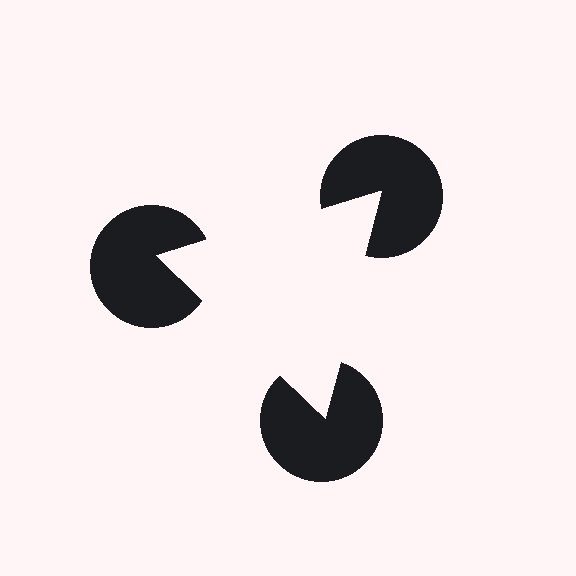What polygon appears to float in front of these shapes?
An illusory triangle — its edges are inferred from the aligned wedge cuts in the pac-man discs, not physically drawn.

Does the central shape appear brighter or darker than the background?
It typically appears slightly brighter than the background, even though no actual brightness change is drawn.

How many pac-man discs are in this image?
There are 3 — one at each vertex of the illusory triangle.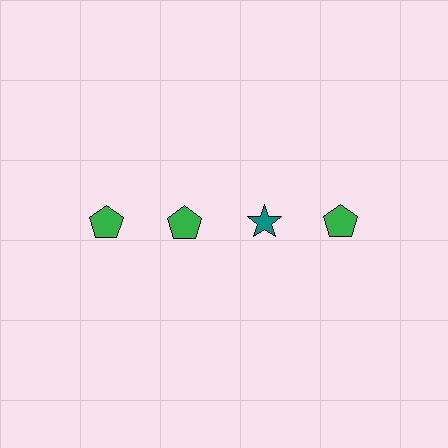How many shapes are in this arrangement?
There are 4 shapes arranged in a grid pattern.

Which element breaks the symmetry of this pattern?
The teal star in the top row, center column breaks the symmetry. All other shapes are green pentagons.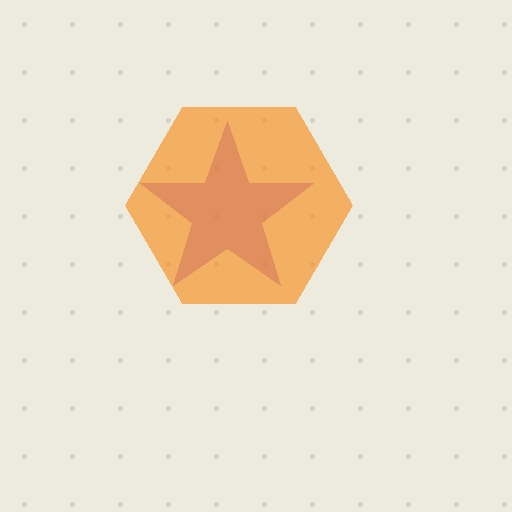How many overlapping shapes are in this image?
There are 2 overlapping shapes in the image.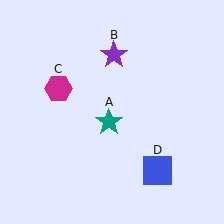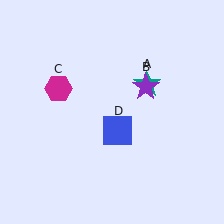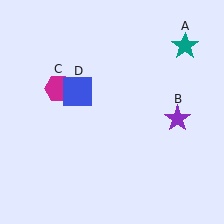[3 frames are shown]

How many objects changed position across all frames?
3 objects changed position: teal star (object A), purple star (object B), blue square (object D).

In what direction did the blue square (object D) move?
The blue square (object D) moved up and to the left.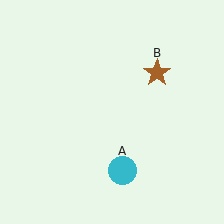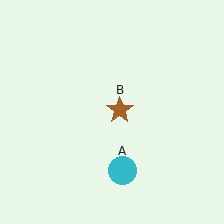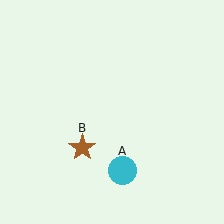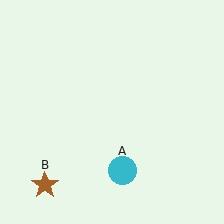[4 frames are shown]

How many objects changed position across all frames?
1 object changed position: brown star (object B).